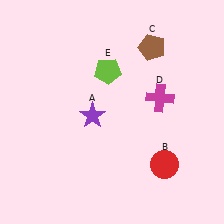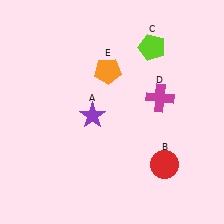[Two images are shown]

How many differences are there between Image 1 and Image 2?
There are 2 differences between the two images.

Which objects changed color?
C changed from brown to lime. E changed from lime to orange.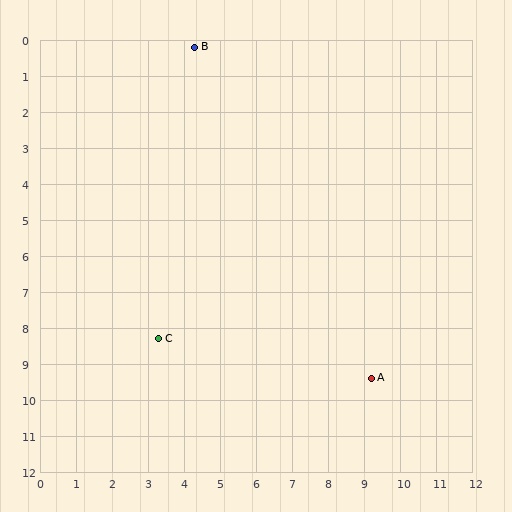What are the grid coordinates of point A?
Point A is at approximately (9.2, 9.4).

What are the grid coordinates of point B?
Point B is at approximately (4.3, 0.2).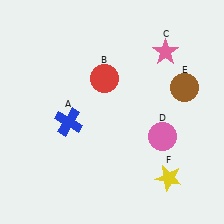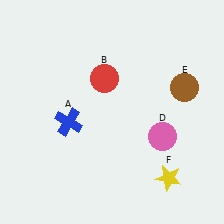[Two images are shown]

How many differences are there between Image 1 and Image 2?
There is 1 difference between the two images.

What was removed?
The pink star (C) was removed in Image 2.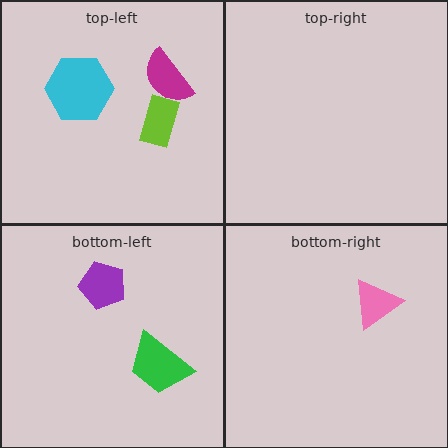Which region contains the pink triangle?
The bottom-right region.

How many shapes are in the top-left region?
3.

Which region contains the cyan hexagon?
The top-left region.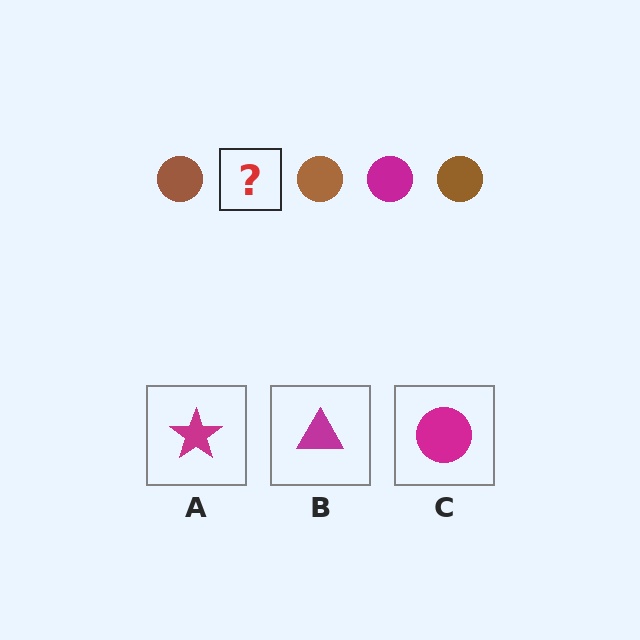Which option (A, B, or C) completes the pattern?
C.